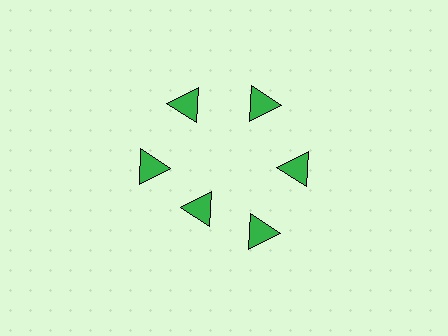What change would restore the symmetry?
The symmetry would be restored by moving it outward, back onto the ring so that all 6 triangles sit at equal angles and equal distance from the center.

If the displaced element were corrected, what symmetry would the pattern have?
It would have 6-fold rotational symmetry — the pattern would map onto itself every 60 degrees.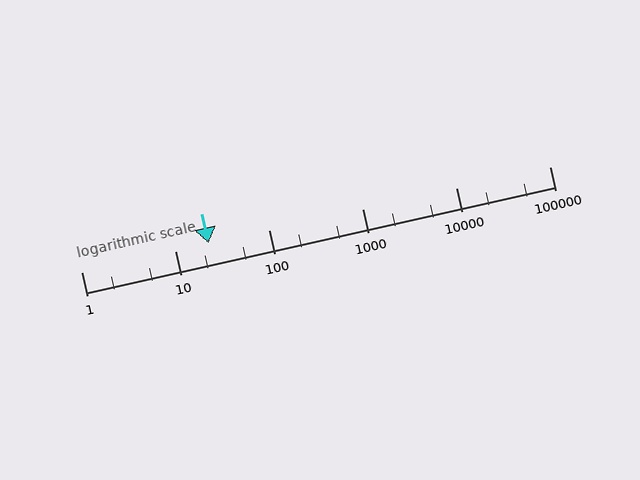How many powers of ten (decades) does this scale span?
The scale spans 5 decades, from 1 to 100000.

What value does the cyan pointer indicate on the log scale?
The pointer indicates approximately 23.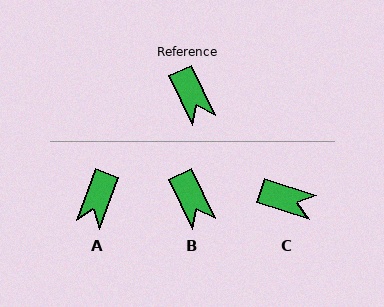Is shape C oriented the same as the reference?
No, it is off by about 46 degrees.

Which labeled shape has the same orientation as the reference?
B.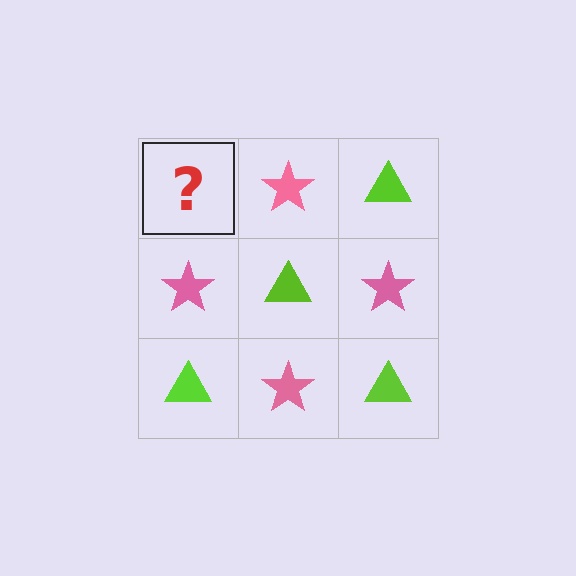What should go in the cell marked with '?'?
The missing cell should contain a lime triangle.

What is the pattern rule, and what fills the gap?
The rule is that it alternates lime triangle and pink star in a checkerboard pattern. The gap should be filled with a lime triangle.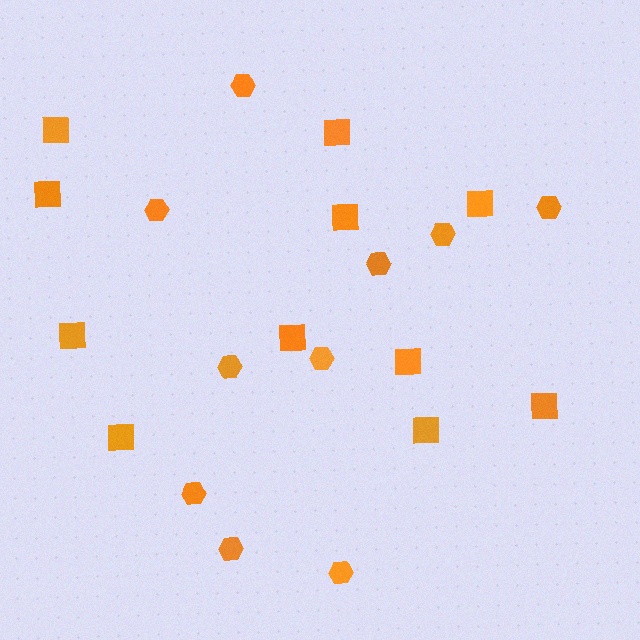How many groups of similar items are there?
There are 2 groups: one group of hexagons (10) and one group of squares (11).